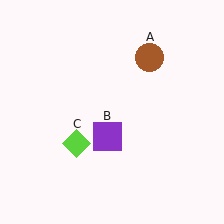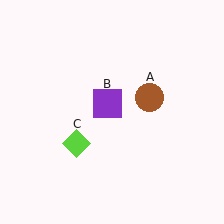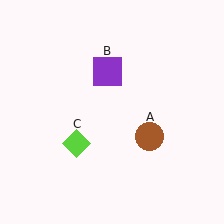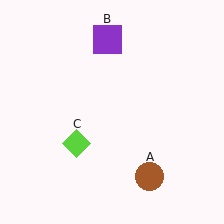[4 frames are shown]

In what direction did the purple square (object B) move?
The purple square (object B) moved up.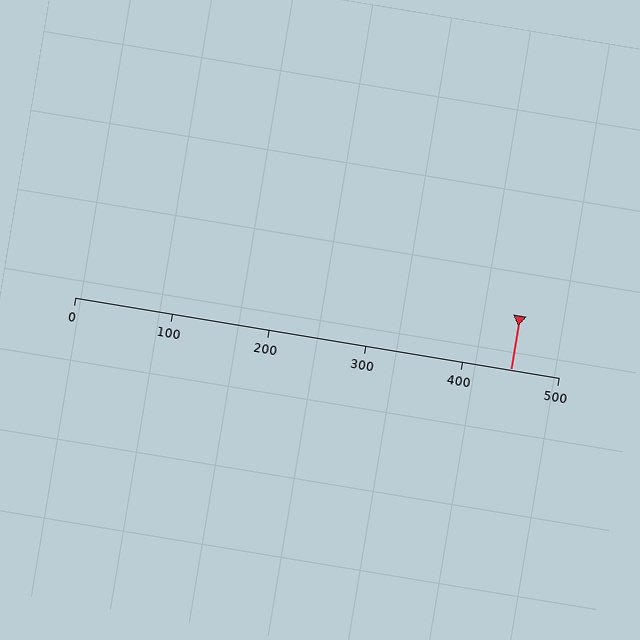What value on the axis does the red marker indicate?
The marker indicates approximately 450.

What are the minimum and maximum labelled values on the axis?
The axis runs from 0 to 500.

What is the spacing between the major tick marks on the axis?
The major ticks are spaced 100 apart.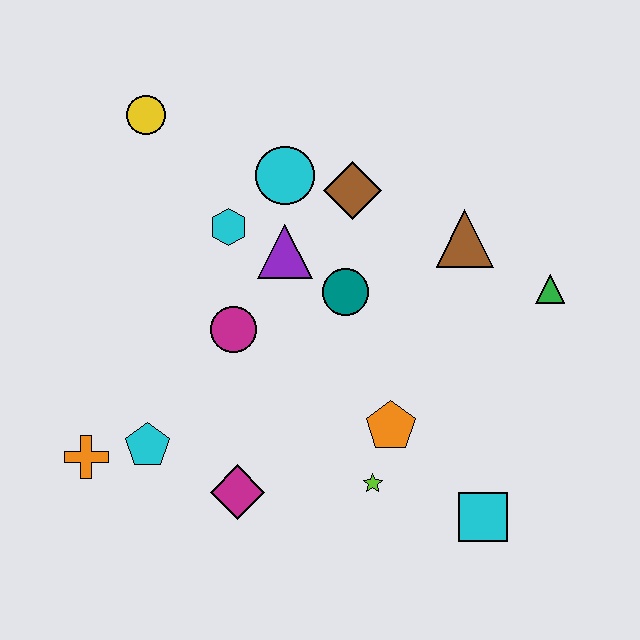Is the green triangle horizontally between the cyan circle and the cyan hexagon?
No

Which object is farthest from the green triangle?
The orange cross is farthest from the green triangle.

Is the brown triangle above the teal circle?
Yes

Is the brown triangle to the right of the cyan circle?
Yes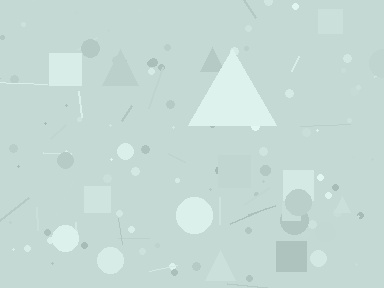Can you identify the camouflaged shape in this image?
The camouflaged shape is a triangle.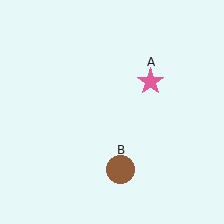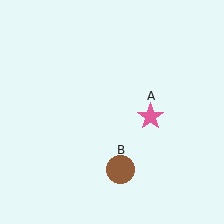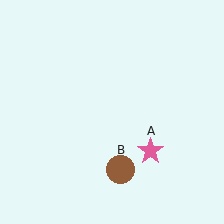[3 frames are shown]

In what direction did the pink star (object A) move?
The pink star (object A) moved down.